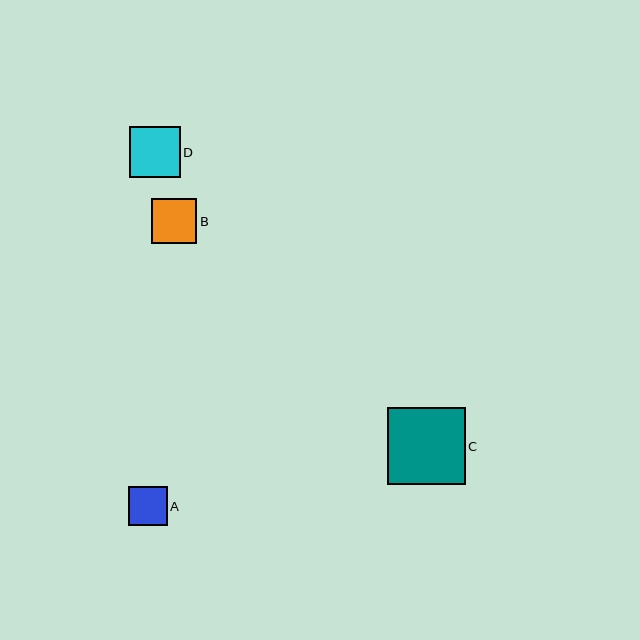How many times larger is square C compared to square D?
Square C is approximately 1.5 times the size of square D.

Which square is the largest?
Square C is the largest with a size of approximately 77 pixels.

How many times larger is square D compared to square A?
Square D is approximately 1.3 times the size of square A.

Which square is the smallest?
Square A is the smallest with a size of approximately 39 pixels.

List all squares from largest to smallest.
From largest to smallest: C, D, B, A.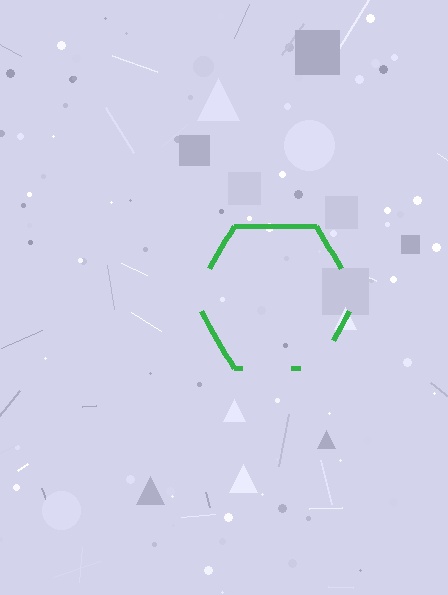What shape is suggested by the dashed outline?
The dashed outline suggests a hexagon.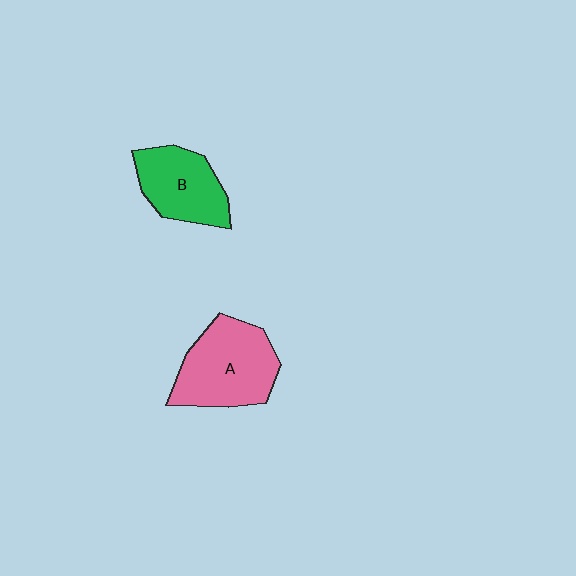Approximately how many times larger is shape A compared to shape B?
Approximately 1.3 times.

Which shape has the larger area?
Shape A (pink).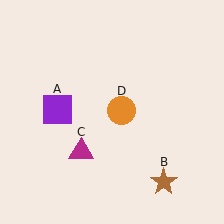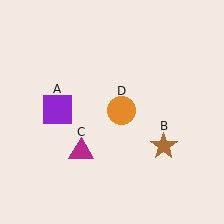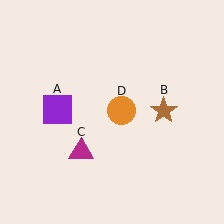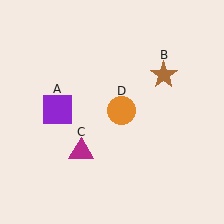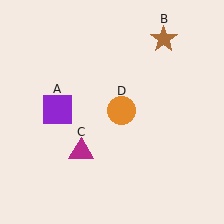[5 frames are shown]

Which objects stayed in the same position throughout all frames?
Purple square (object A) and magenta triangle (object C) and orange circle (object D) remained stationary.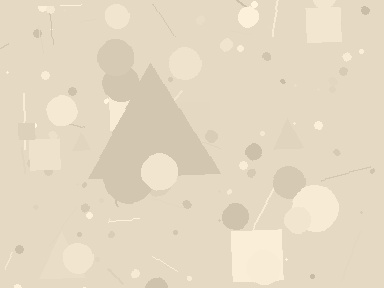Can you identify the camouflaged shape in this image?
The camouflaged shape is a triangle.